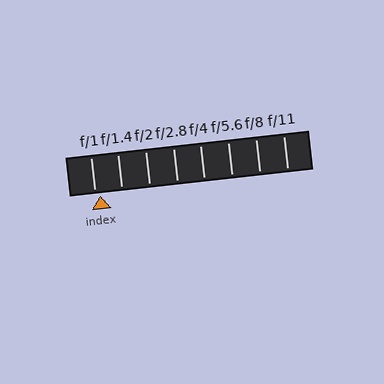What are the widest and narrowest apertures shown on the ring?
The widest aperture shown is f/1 and the narrowest is f/11.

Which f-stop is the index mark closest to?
The index mark is closest to f/1.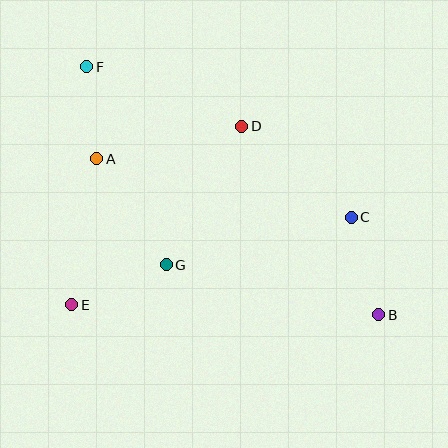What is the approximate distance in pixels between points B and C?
The distance between B and C is approximately 101 pixels.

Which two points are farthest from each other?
Points B and F are farthest from each other.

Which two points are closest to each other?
Points A and F are closest to each other.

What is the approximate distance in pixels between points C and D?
The distance between C and D is approximately 143 pixels.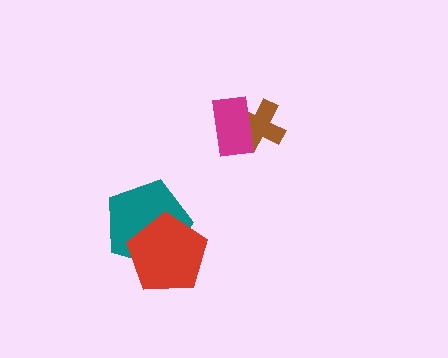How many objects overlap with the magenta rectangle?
1 object overlaps with the magenta rectangle.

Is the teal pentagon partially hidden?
Yes, it is partially covered by another shape.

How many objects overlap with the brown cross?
1 object overlaps with the brown cross.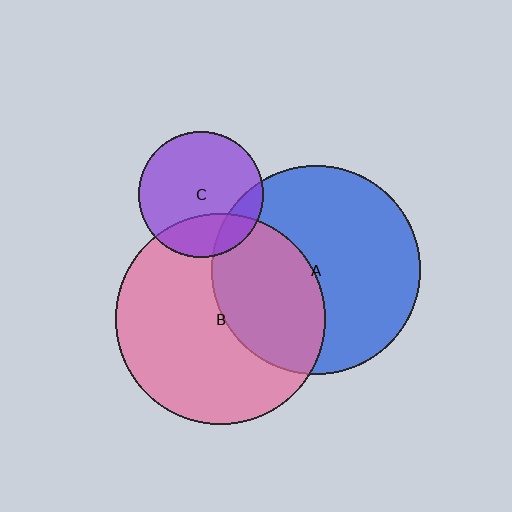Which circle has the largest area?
Circle B (pink).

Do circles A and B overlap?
Yes.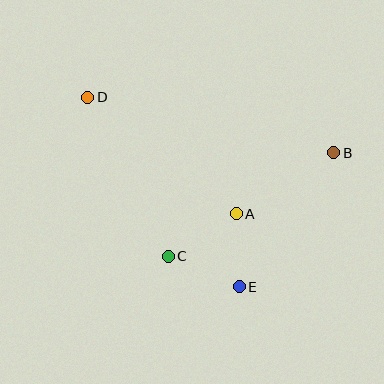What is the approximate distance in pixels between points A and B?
The distance between A and B is approximately 115 pixels.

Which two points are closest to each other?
Points A and E are closest to each other.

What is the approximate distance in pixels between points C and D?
The distance between C and D is approximately 178 pixels.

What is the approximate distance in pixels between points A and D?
The distance between A and D is approximately 189 pixels.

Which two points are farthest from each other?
Points B and D are farthest from each other.